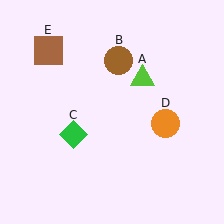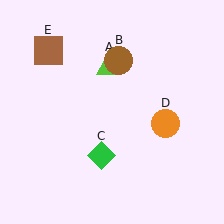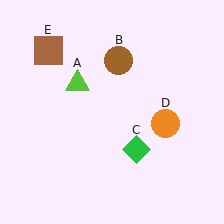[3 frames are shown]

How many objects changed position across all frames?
2 objects changed position: lime triangle (object A), green diamond (object C).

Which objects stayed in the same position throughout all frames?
Brown circle (object B) and orange circle (object D) and brown square (object E) remained stationary.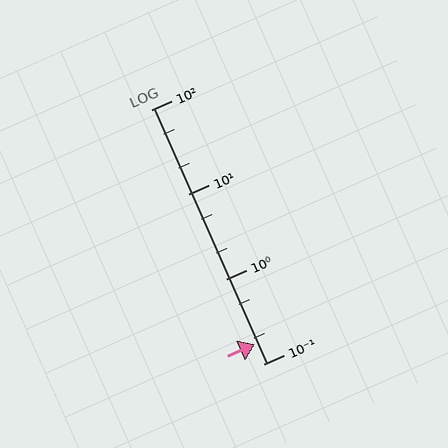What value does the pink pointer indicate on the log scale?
The pointer indicates approximately 0.17.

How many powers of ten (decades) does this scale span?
The scale spans 3 decades, from 0.1 to 100.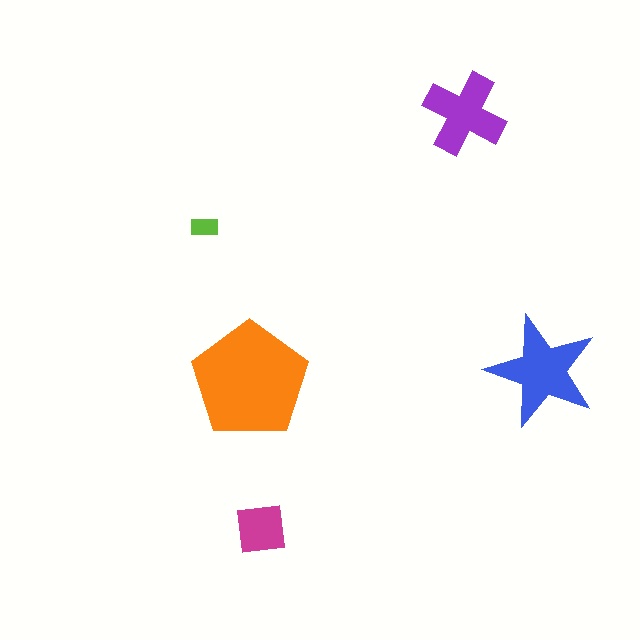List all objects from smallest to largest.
The lime rectangle, the magenta square, the purple cross, the blue star, the orange pentagon.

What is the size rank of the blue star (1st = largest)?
2nd.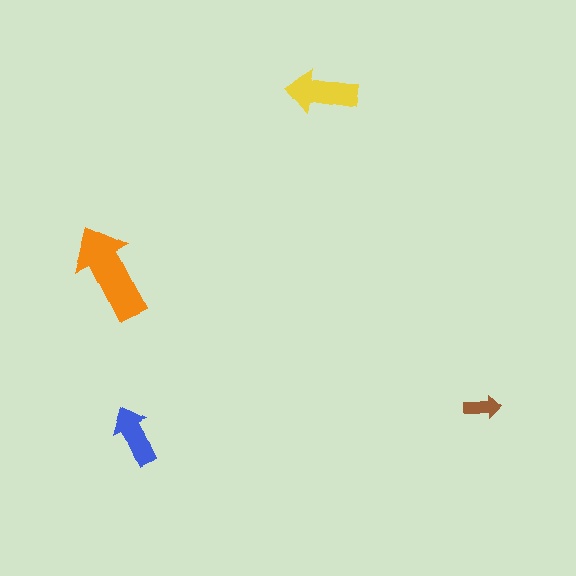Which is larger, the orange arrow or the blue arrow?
The orange one.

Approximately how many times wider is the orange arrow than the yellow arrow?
About 1.5 times wider.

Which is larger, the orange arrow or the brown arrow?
The orange one.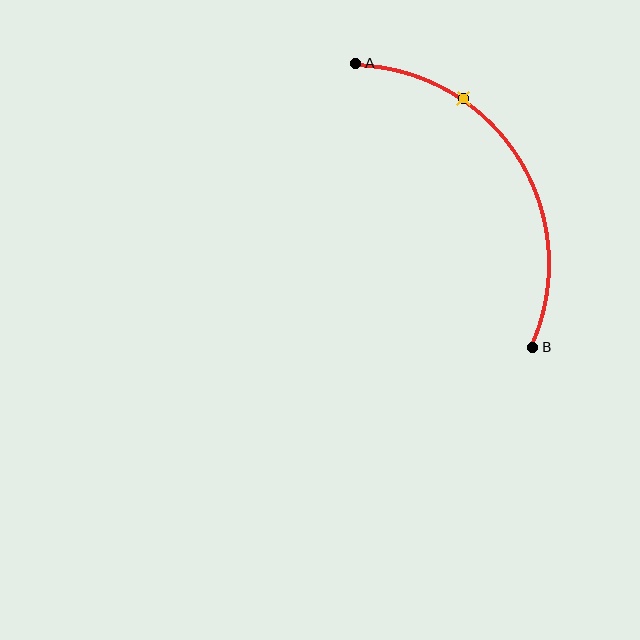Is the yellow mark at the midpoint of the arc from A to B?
No. The yellow mark lies on the arc but is closer to endpoint A. The arc midpoint would be at the point on the curve equidistant along the arc from both A and B.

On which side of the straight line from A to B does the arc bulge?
The arc bulges to the right of the straight line connecting A and B.